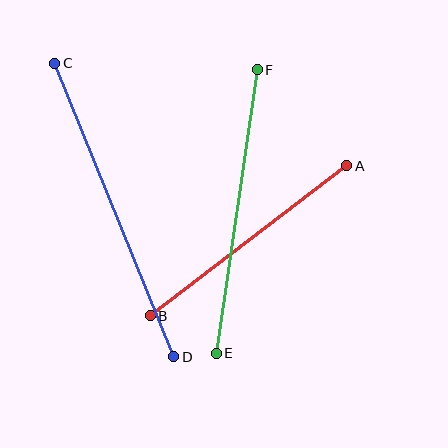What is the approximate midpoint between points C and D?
The midpoint is at approximately (114, 210) pixels.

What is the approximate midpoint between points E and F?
The midpoint is at approximately (237, 212) pixels.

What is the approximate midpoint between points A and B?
The midpoint is at approximately (248, 241) pixels.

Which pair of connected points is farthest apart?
Points C and D are farthest apart.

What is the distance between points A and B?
The distance is approximately 247 pixels.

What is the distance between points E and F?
The distance is approximately 287 pixels.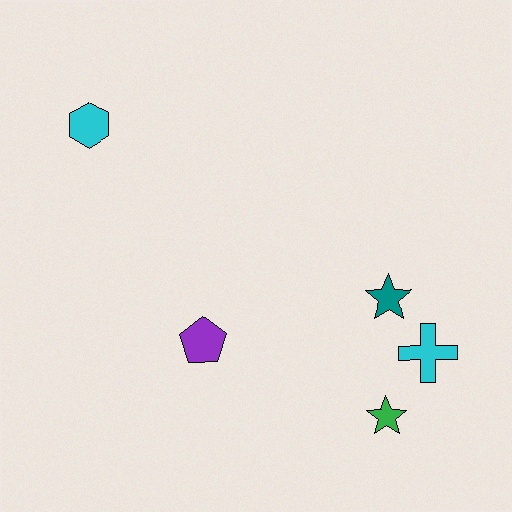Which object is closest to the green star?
The cyan cross is closest to the green star.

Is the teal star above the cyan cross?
Yes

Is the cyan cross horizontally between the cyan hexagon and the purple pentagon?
No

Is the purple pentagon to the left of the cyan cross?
Yes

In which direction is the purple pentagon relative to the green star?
The purple pentagon is to the left of the green star.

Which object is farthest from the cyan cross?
The cyan hexagon is farthest from the cyan cross.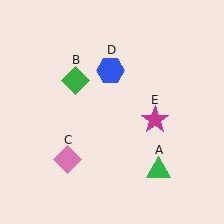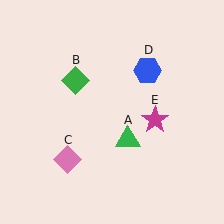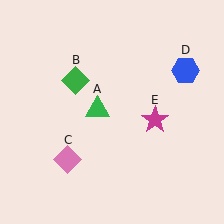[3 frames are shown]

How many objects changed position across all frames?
2 objects changed position: green triangle (object A), blue hexagon (object D).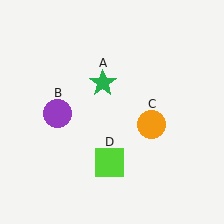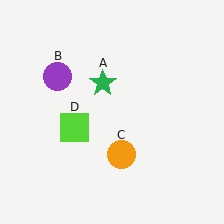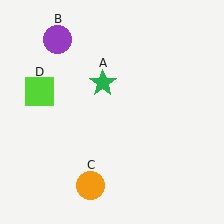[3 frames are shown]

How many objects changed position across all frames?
3 objects changed position: purple circle (object B), orange circle (object C), lime square (object D).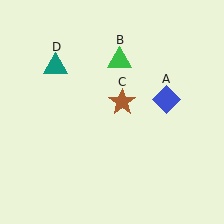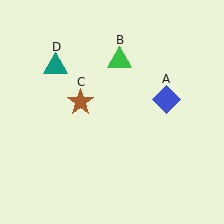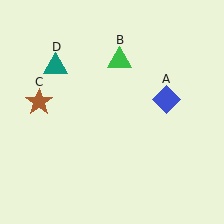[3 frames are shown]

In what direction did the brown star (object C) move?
The brown star (object C) moved left.